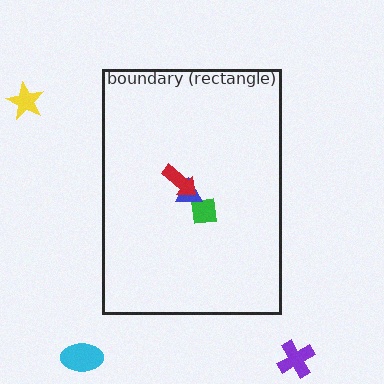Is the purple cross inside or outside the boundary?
Outside.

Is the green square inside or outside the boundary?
Inside.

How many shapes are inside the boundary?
3 inside, 3 outside.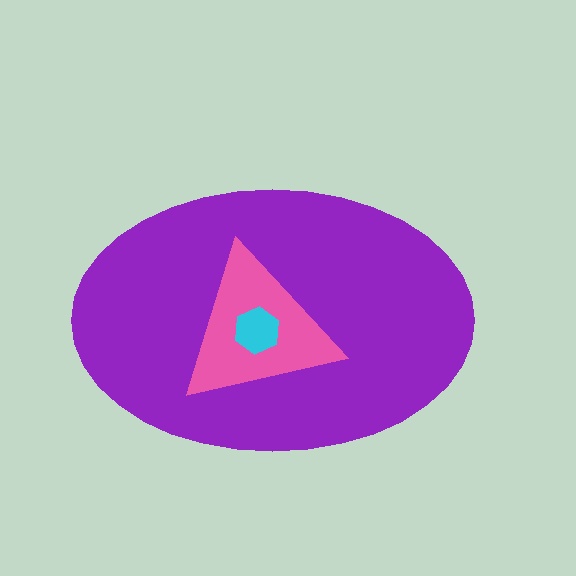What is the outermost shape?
The purple ellipse.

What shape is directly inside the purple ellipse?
The pink triangle.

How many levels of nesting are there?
3.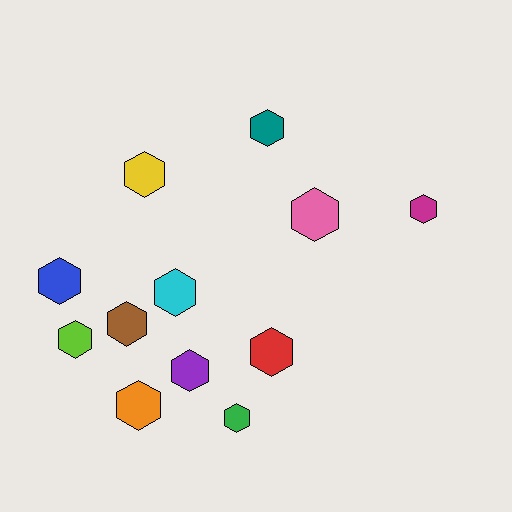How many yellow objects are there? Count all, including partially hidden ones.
There is 1 yellow object.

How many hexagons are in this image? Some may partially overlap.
There are 12 hexagons.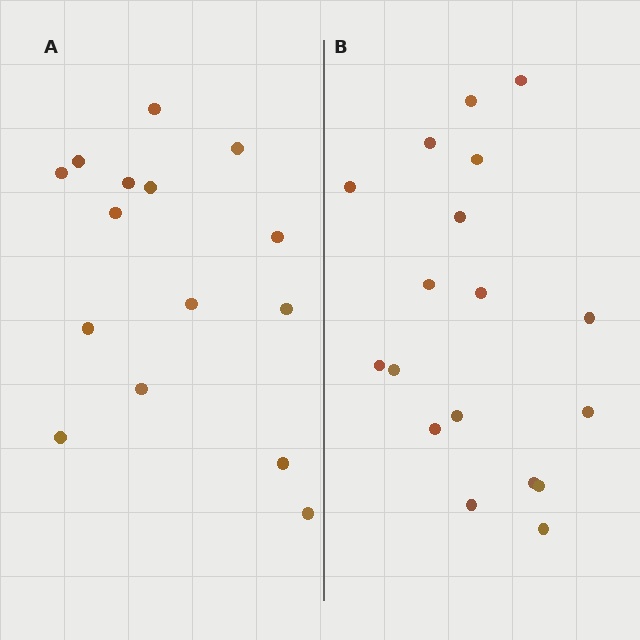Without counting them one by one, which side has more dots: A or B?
Region B (the right region) has more dots.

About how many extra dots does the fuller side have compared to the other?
Region B has just a few more — roughly 2 or 3 more dots than region A.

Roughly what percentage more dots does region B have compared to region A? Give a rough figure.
About 20% more.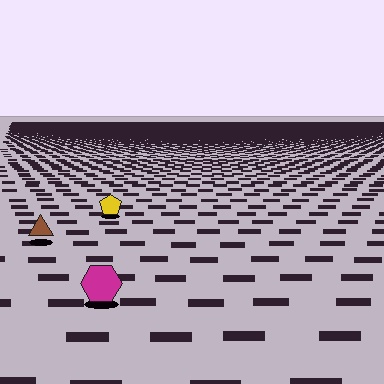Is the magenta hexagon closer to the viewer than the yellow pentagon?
Yes. The magenta hexagon is closer — you can tell from the texture gradient: the ground texture is coarser near it.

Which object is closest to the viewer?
The magenta hexagon is closest. The texture marks near it are larger and more spread out.